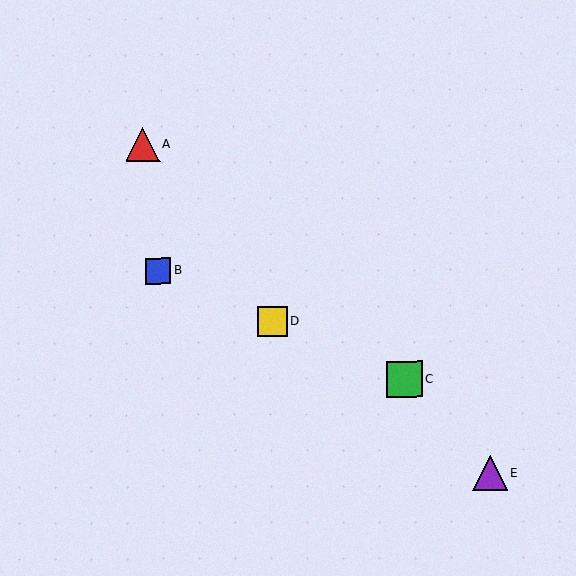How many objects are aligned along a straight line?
3 objects (B, C, D) are aligned along a straight line.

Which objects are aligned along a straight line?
Objects B, C, D are aligned along a straight line.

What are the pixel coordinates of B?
Object B is at (158, 271).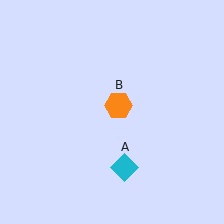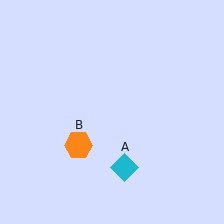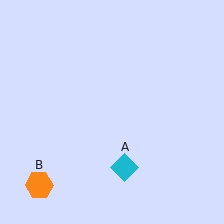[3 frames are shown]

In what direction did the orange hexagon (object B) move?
The orange hexagon (object B) moved down and to the left.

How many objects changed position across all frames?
1 object changed position: orange hexagon (object B).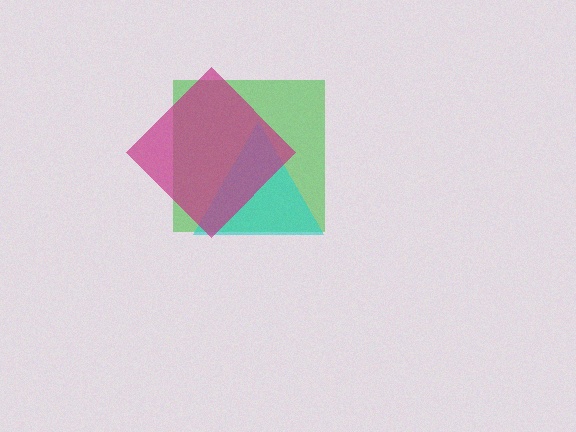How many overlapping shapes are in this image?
There are 3 overlapping shapes in the image.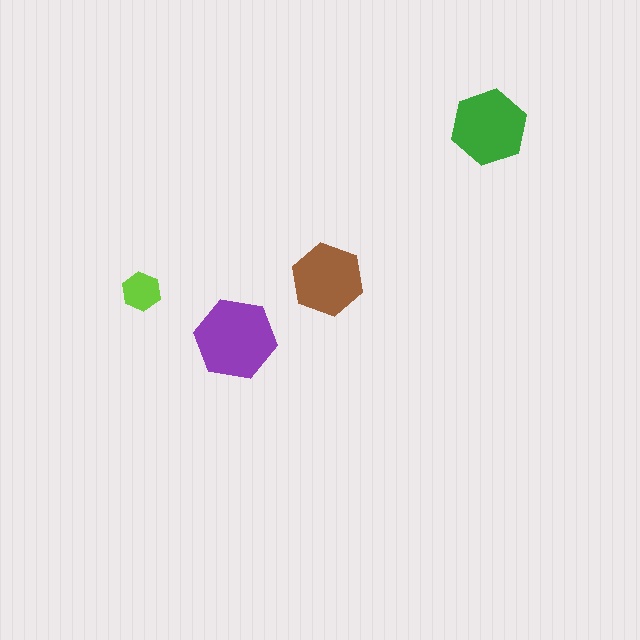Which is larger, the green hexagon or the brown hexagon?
The green one.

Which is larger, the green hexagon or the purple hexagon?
The purple one.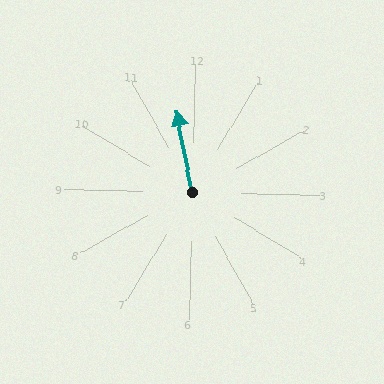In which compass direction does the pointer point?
North.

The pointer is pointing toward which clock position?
Roughly 12 o'clock.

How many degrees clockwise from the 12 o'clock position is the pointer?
Approximately 348 degrees.